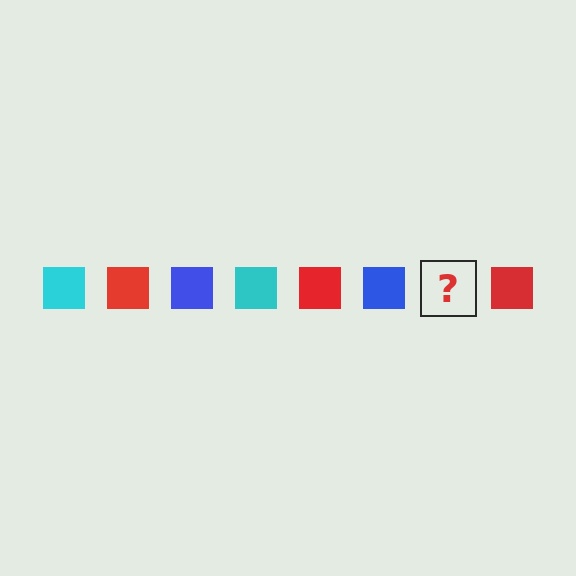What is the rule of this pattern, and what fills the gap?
The rule is that the pattern cycles through cyan, red, blue squares. The gap should be filled with a cyan square.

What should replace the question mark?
The question mark should be replaced with a cyan square.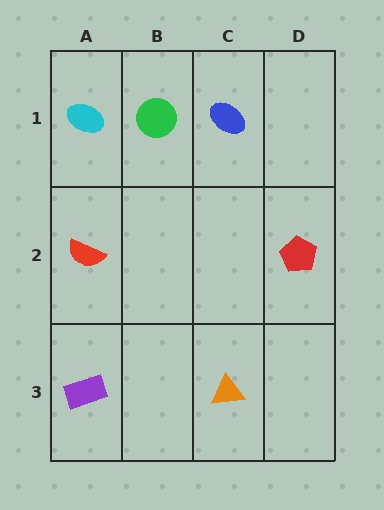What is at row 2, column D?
A red pentagon.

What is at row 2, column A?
A red semicircle.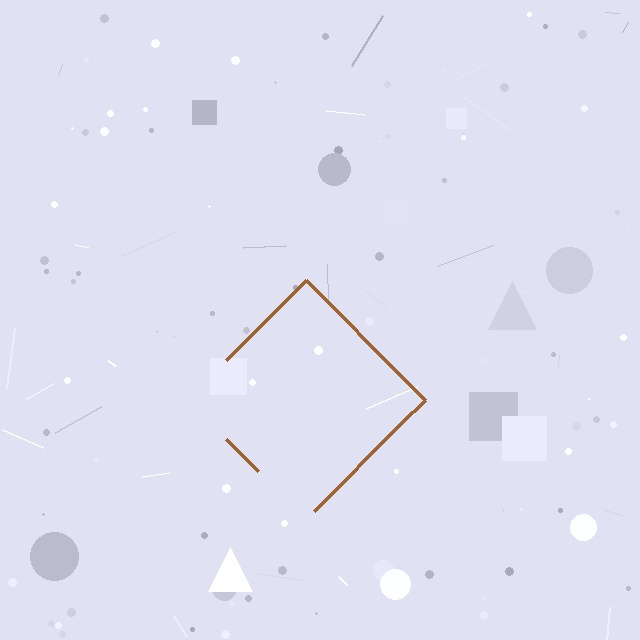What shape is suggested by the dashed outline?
The dashed outline suggests a diamond.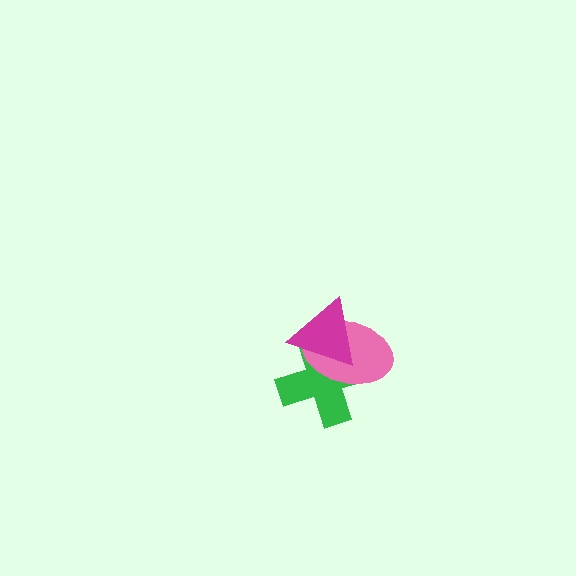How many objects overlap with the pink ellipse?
2 objects overlap with the pink ellipse.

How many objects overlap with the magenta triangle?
2 objects overlap with the magenta triangle.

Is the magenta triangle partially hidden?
No, no other shape covers it.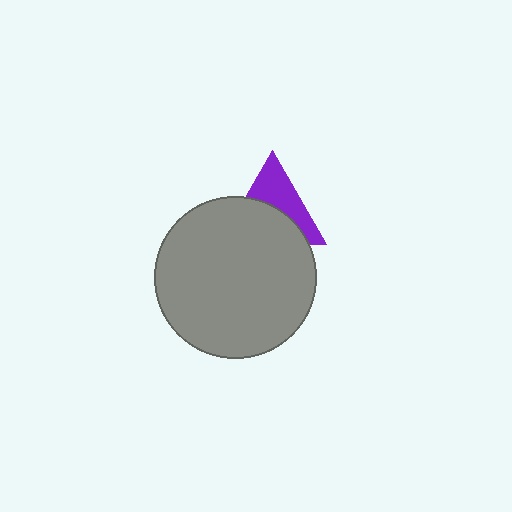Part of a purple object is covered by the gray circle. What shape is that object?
It is a triangle.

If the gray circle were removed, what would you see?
You would see the complete purple triangle.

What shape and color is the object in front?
The object in front is a gray circle.